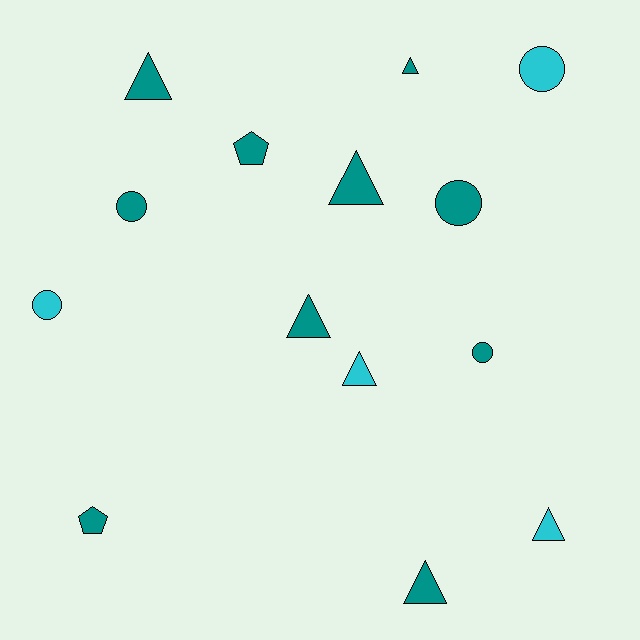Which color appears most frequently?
Teal, with 10 objects.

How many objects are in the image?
There are 14 objects.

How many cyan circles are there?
There are 2 cyan circles.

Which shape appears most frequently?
Triangle, with 7 objects.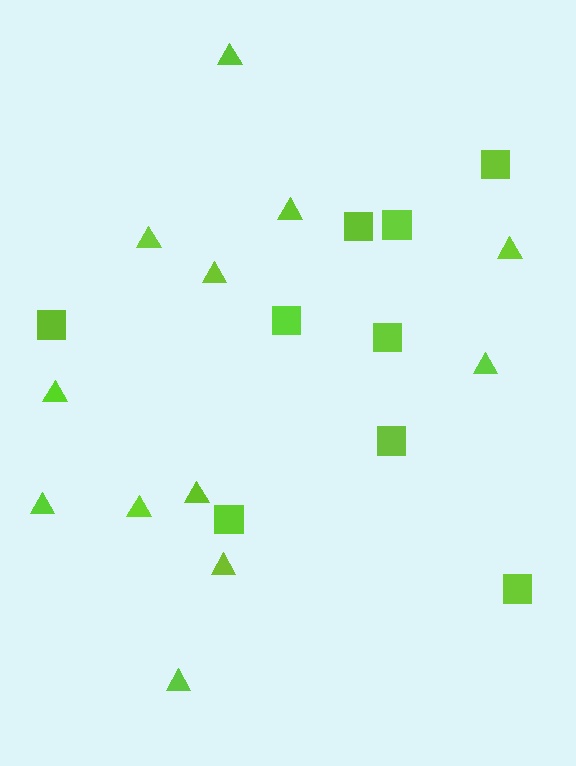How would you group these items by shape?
There are 2 groups: one group of squares (9) and one group of triangles (12).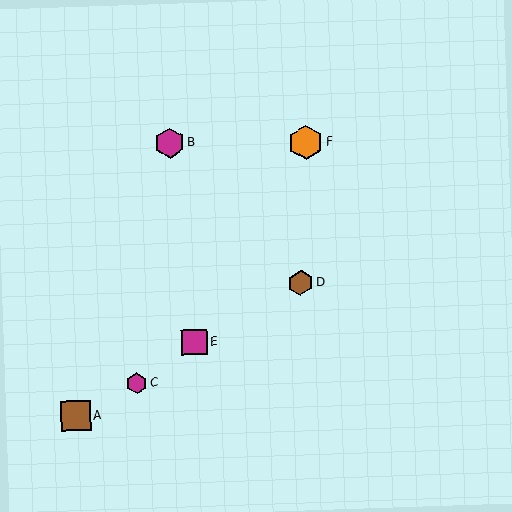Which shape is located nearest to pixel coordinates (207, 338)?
The magenta square (labeled E) at (194, 342) is nearest to that location.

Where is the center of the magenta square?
The center of the magenta square is at (194, 342).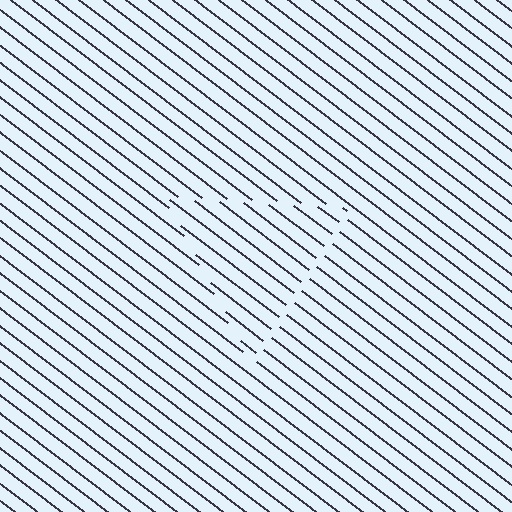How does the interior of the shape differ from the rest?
The interior of the shape contains the same grating, shifted by half a period — the contour is defined by the phase discontinuity where line-ends from the inner and outer gratings abut.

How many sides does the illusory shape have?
3 sides — the line-ends trace a triangle.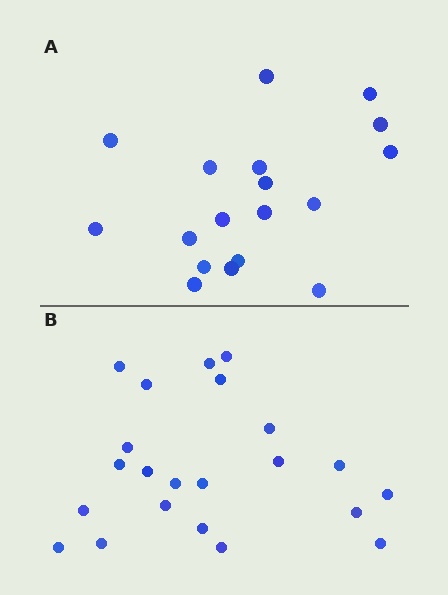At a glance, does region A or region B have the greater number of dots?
Region B (the bottom region) has more dots.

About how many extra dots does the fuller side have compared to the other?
Region B has about 4 more dots than region A.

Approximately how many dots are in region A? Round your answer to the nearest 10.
About 20 dots. (The exact count is 18, which rounds to 20.)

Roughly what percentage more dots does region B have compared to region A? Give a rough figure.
About 20% more.